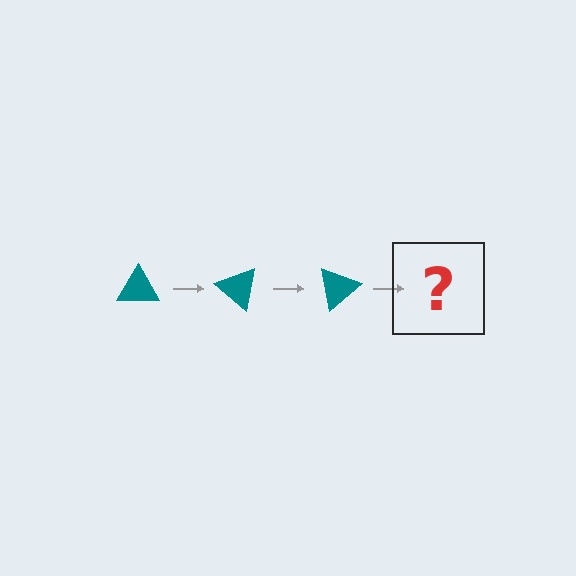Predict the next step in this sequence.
The next step is a teal triangle rotated 120 degrees.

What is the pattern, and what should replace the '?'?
The pattern is that the triangle rotates 40 degrees each step. The '?' should be a teal triangle rotated 120 degrees.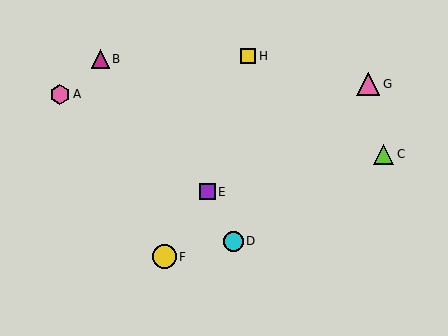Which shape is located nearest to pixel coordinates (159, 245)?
The yellow circle (labeled F) at (164, 257) is nearest to that location.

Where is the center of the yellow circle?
The center of the yellow circle is at (164, 257).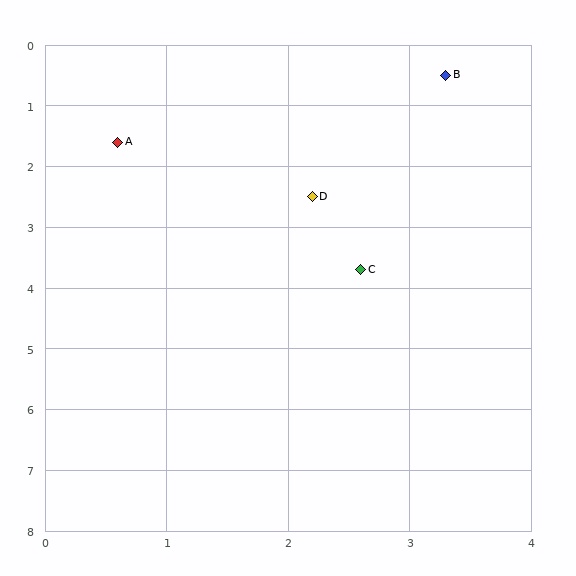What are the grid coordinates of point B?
Point B is at approximately (3.3, 0.5).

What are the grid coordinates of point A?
Point A is at approximately (0.6, 1.6).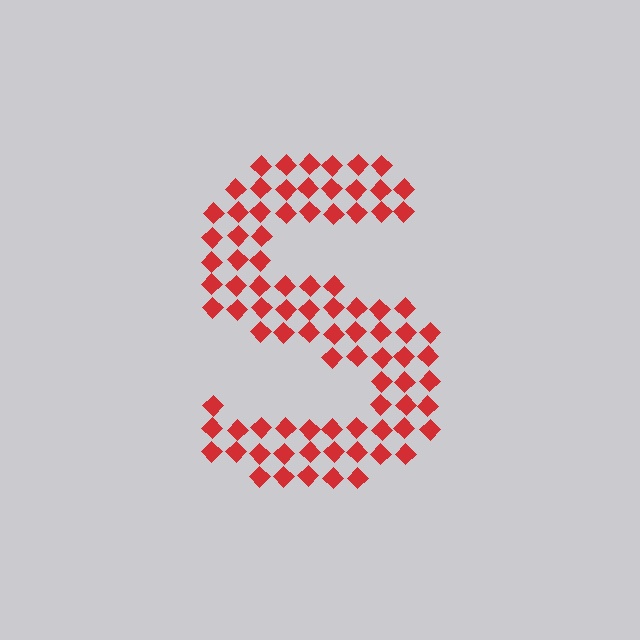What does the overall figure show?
The overall figure shows the letter S.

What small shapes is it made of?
It is made of small diamonds.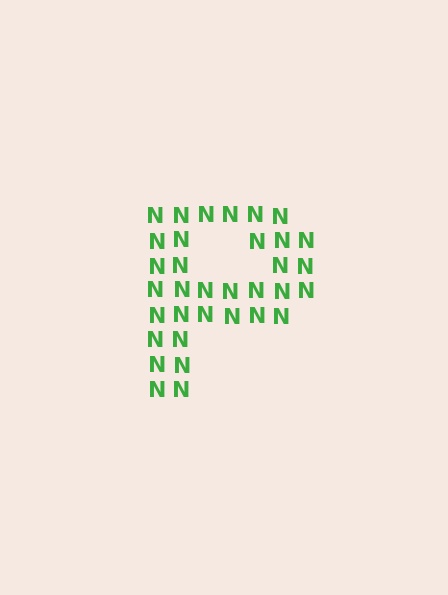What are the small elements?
The small elements are letter N's.